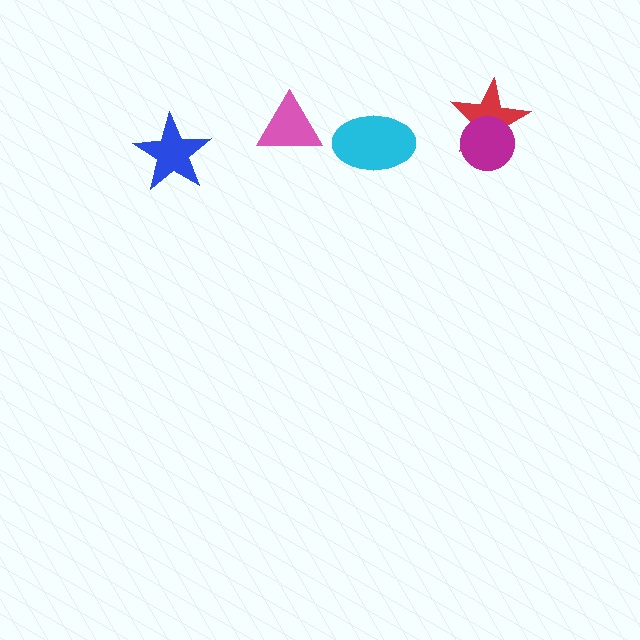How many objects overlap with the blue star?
0 objects overlap with the blue star.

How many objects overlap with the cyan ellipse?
0 objects overlap with the cyan ellipse.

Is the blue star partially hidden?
No, no other shape covers it.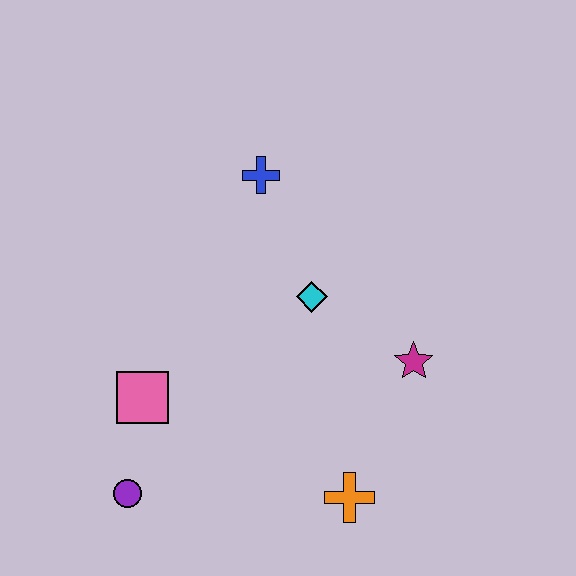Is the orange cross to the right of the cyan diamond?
Yes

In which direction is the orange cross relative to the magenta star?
The orange cross is below the magenta star.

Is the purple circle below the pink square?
Yes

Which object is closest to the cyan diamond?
The magenta star is closest to the cyan diamond.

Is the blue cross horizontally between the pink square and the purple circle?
No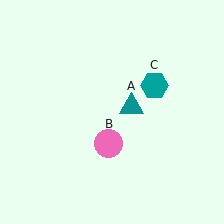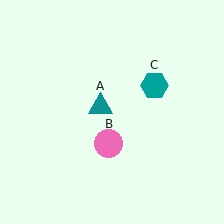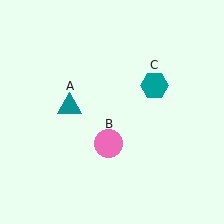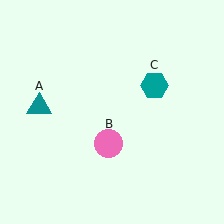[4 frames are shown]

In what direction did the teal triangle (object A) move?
The teal triangle (object A) moved left.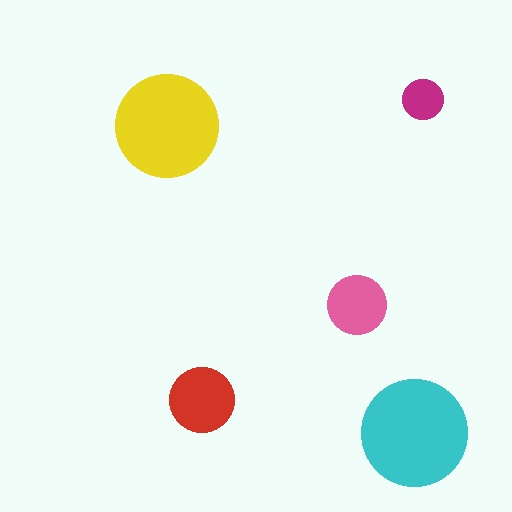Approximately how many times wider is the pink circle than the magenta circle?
About 1.5 times wider.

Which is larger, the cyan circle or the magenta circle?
The cyan one.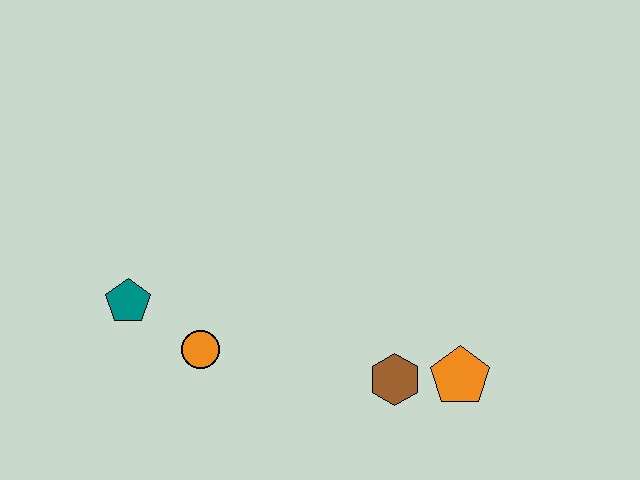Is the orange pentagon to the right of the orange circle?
Yes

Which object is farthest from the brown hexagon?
The teal pentagon is farthest from the brown hexagon.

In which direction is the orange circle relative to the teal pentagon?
The orange circle is to the right of the teal pentagon.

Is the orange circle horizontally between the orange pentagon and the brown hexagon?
No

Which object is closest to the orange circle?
The teal pentagon is closest to the orange circle.